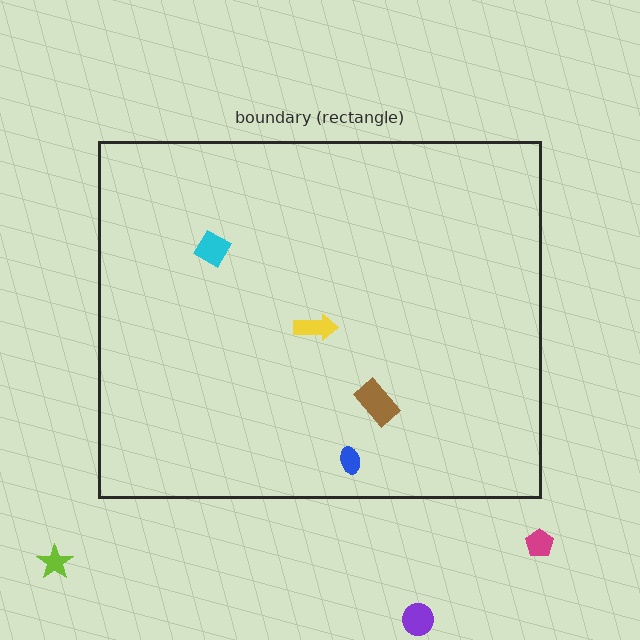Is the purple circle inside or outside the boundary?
Outside.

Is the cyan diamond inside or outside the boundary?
Inside.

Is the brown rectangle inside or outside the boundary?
Inside.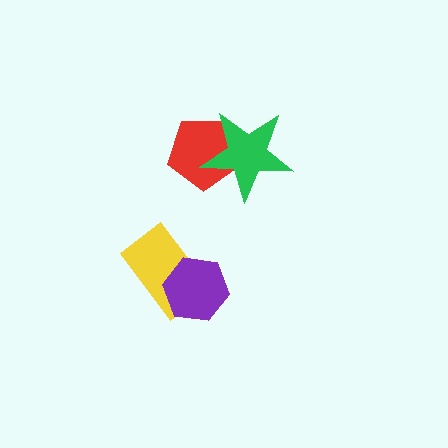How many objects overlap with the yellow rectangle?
1 object overlaps with the yellow rectangle.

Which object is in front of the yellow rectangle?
The purple hexagon is in front of the yellow rectangle.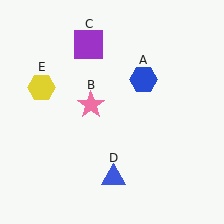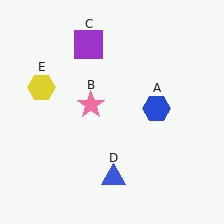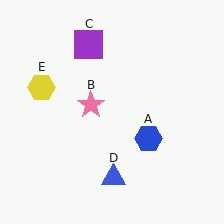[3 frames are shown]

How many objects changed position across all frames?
1 object changed position: blue hexagon (object A).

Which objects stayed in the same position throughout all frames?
Pink star (object B) and purple square (object C) and blue triangle (object D) and yellow hexagon (object E) remained stationary.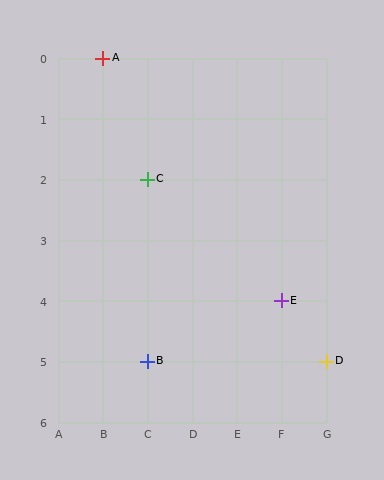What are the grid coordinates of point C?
Point C is at grid coordinates (C, 2).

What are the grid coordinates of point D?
Point D is at grid coordinates (G, 5).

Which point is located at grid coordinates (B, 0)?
Point A is at (B, 0).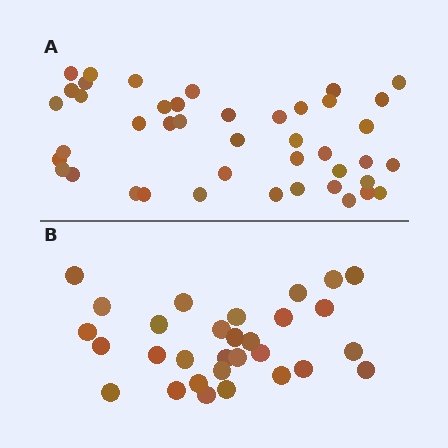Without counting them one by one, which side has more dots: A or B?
Region A (the top region) has more dots.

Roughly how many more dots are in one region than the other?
Region A has approximately 15 more dots than region B.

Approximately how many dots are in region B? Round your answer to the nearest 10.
About 30 dots.